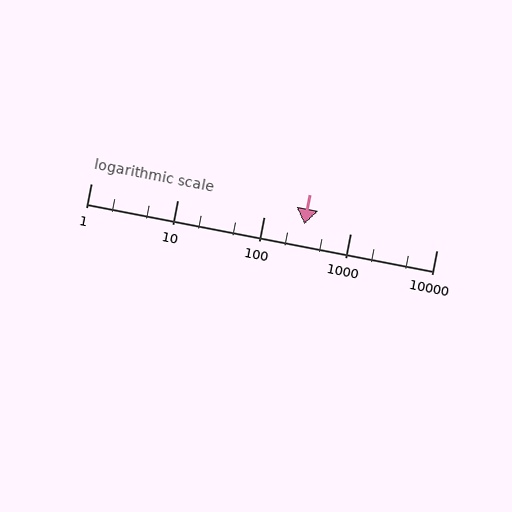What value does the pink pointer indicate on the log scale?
The pointer indicates approximately 300.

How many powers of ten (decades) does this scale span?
The scale spans 4 decades, from 1 to 10000.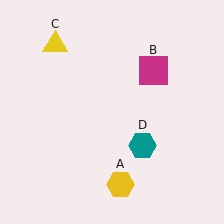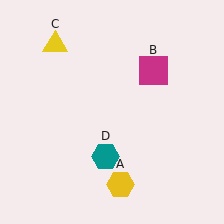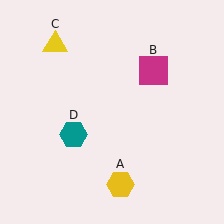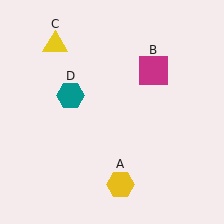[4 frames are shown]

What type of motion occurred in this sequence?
The teal hexagon (object D) rotated clockwise around the center of the scene.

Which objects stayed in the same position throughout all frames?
Yellow hexagon (object A) and magenta square (object B) and yellow triangle (object C) remained stationary.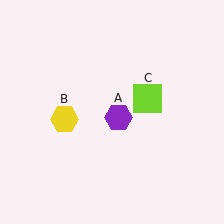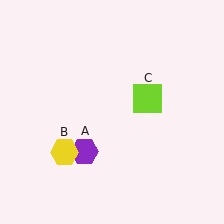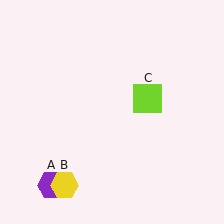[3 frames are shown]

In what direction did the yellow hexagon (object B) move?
The yellow hexagon (object B) moved down.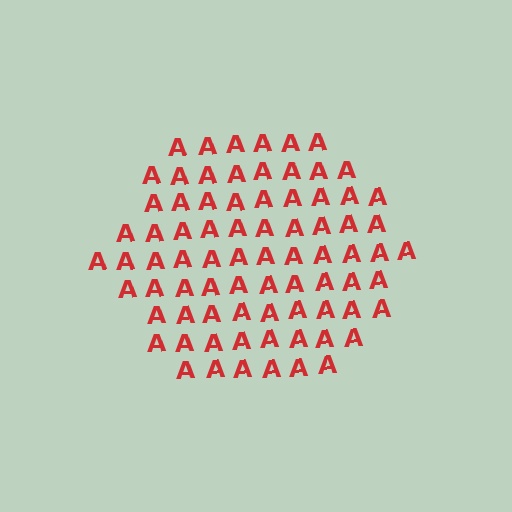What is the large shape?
The large shape is a hexagon.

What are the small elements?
The small elements are letter A's.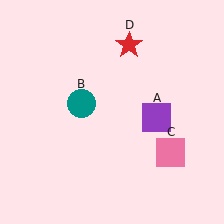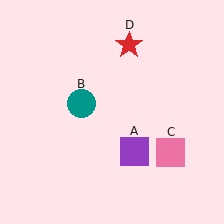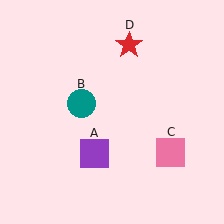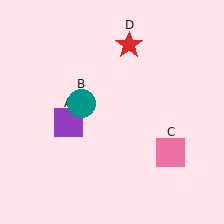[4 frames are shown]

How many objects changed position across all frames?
1 object changed position: purple square (object A).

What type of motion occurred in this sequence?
The purple square (object A) rotated clockwise around the center of the scene.